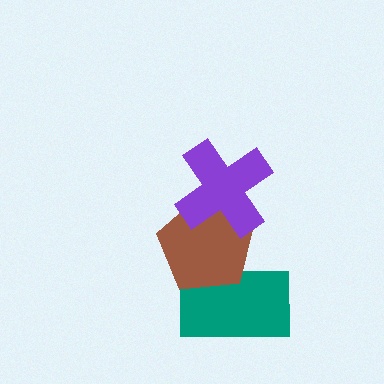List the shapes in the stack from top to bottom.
From top to bottom: the purple cross, the brown pentagon, the teal rectangle.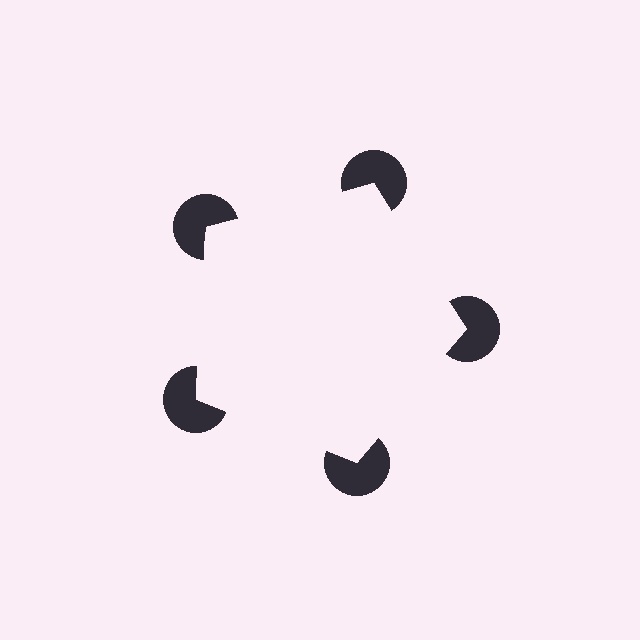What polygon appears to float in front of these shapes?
An illusory pentagon — its edges are inferred from the aligned wedge cuts in the pac-man discs, not physically drawn.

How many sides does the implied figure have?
5 sides.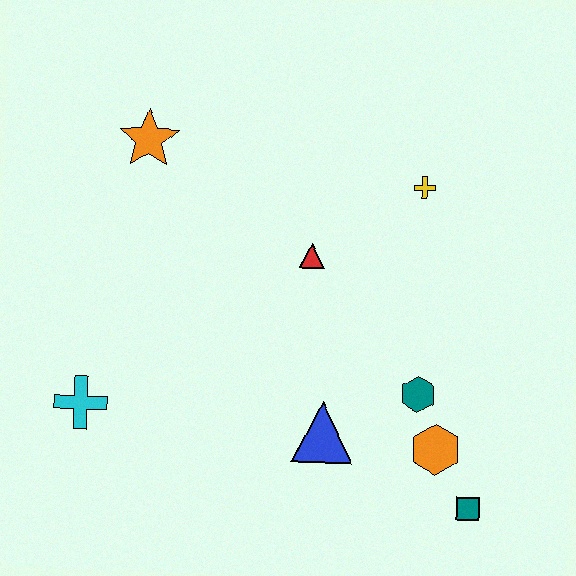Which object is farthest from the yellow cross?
The cyan cross is farthest from the yellow cross.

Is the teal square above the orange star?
No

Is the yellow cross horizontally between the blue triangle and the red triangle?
No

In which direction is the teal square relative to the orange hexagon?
The teal square is below the orange hexagon.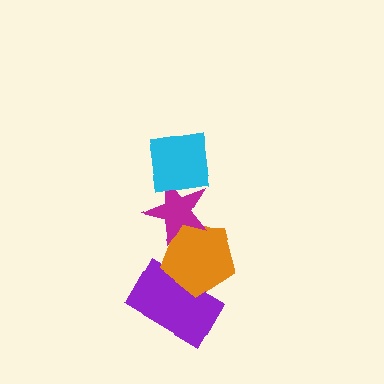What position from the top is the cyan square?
The cyan square is 1st from the top.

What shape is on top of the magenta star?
The cyan square is on top of the magenta star.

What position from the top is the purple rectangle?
The purple rectangle is 4th from the top.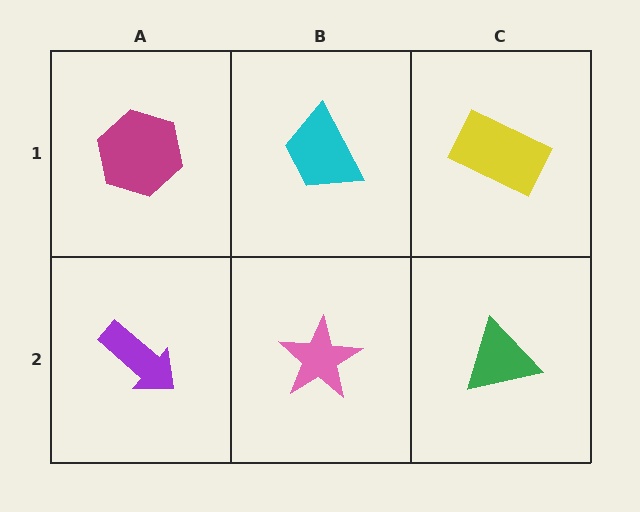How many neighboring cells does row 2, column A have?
2.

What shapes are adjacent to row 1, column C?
A green triangle (row 2, column C), a cyan trapezoid (row 1, column B).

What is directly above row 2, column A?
A magenta hexagon.